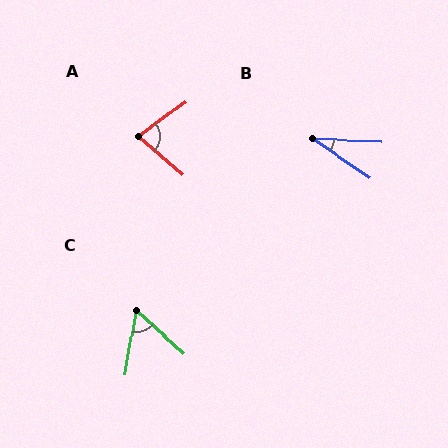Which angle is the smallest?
B, at approximately 31 degrees.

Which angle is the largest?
A, at approximately 77 degrees.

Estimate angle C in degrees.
Approximately 57 degrees.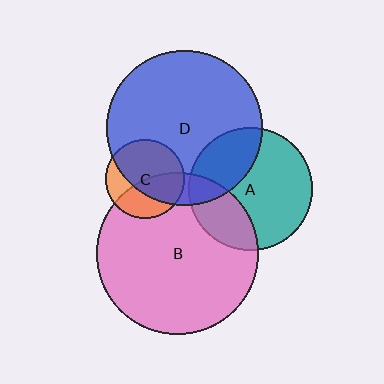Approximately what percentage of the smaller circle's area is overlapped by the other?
Approximately 65%.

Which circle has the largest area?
Circle B (pink).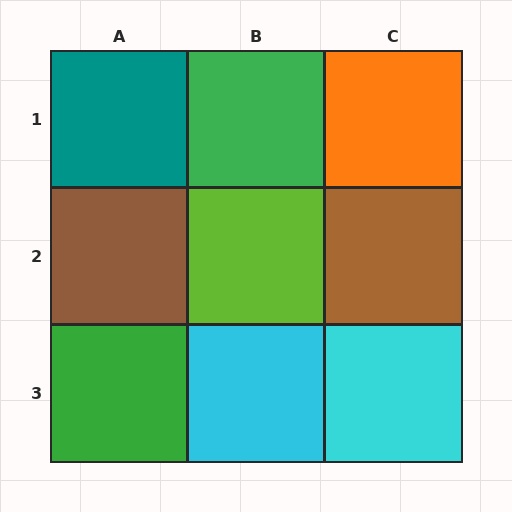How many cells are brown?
2 cells are brown.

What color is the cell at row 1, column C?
Orange.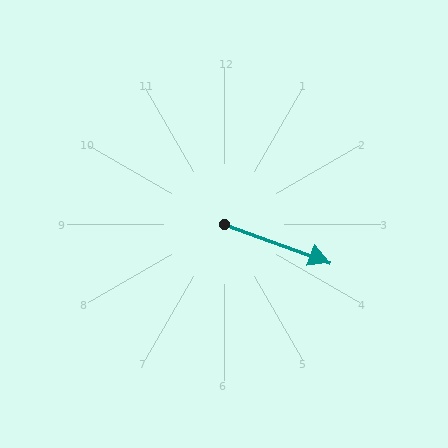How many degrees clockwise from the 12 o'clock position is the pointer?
Approximately 110 degrees.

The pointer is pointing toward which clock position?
Roughly 4 o'clock.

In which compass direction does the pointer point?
East.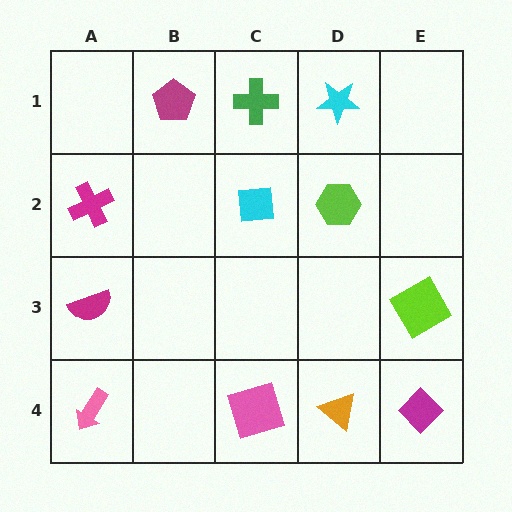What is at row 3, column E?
A lime square.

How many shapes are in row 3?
2 shapes.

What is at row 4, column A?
A pink arrow.